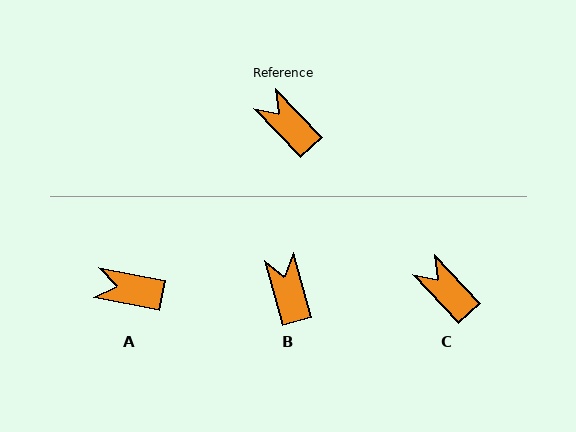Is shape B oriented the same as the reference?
No, it is off by about 27 degrees.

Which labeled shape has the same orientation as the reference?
C.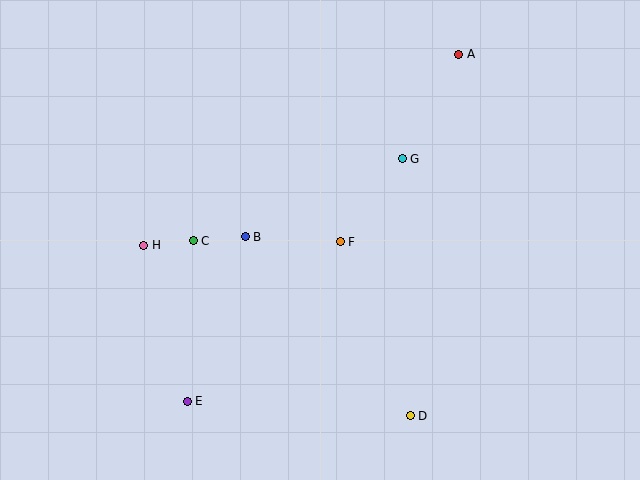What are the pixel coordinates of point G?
Point G is at (402, 159).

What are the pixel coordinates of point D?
Point D is at (410, 416).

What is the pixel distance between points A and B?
The distance between A and B is 281 pixels.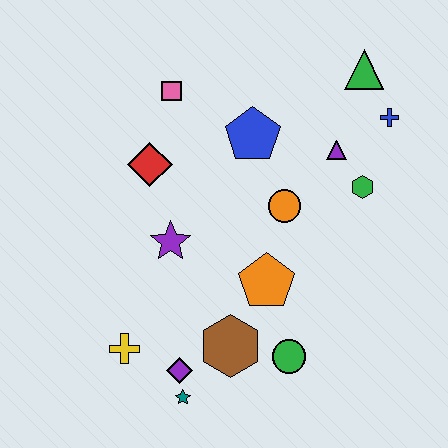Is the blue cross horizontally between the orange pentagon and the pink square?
No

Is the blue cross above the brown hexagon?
Yes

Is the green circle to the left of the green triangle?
Yes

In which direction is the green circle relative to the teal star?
The green circle is to the right of the teal star.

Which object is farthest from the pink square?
The teal star is farthest from the pink square.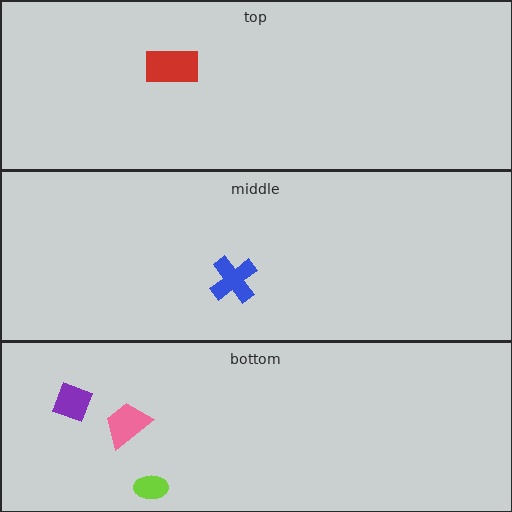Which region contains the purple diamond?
The bottom region.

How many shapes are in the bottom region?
3.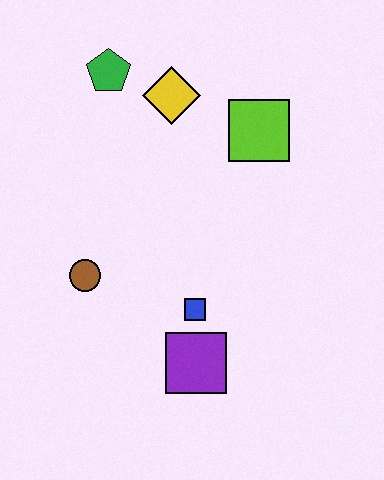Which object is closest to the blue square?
The purple square is closest to the blue square.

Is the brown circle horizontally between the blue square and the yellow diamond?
No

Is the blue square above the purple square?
Yes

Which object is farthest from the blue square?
The green pentagon is farthest from the blue square.